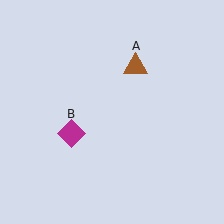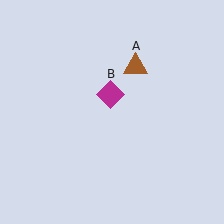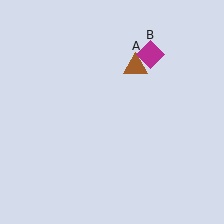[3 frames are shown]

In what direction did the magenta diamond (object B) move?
The magenta diamond (object B) moved up and to the right.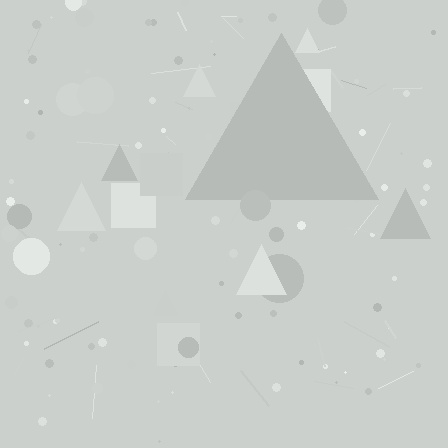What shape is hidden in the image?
A triangle is hidden in the image.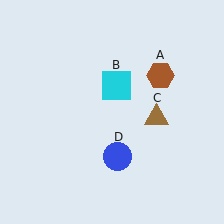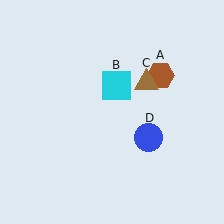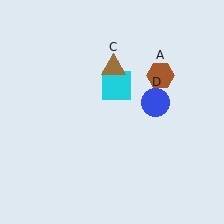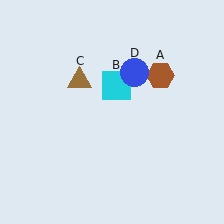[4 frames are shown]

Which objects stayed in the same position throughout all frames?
Brown hexagon (object A) and cyan square (object B) remained stationary.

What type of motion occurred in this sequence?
The brown triangle (object C), blue circle (object D) rotated counterclockwise around the center of the scene.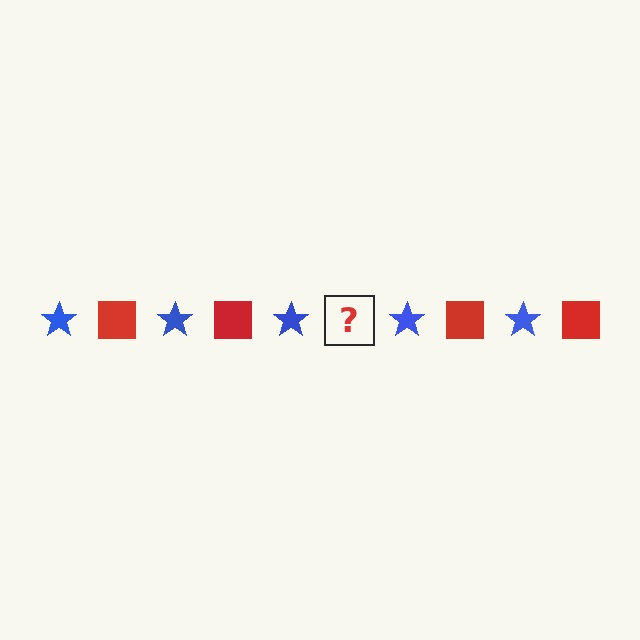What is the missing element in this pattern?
The missing element is a red square.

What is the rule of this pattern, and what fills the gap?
The rule is that the pattern alternates between blue star and red square. The gap should be filled with a red square.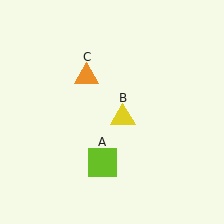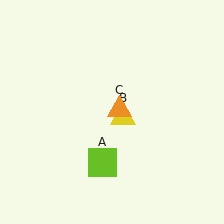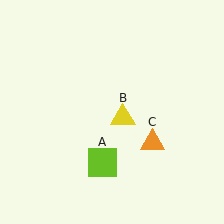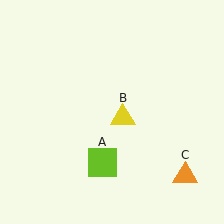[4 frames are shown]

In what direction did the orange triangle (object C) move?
The orange triangle (object C) moved down and to the right.